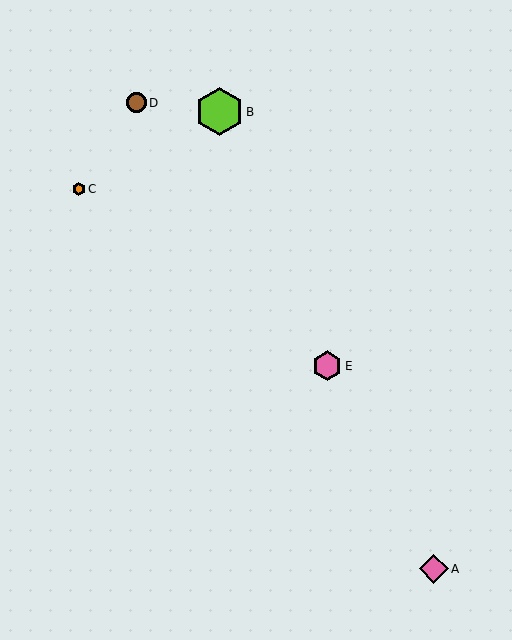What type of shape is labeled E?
Shape E is a pink hexagon.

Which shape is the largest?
The lime hexagon (labeled B) is the largest.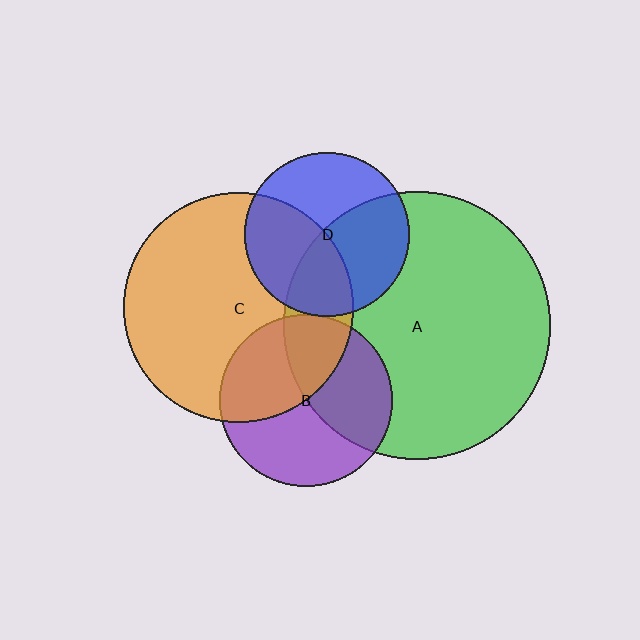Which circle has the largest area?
Circle A (green).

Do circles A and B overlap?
Yes.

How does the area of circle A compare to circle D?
Approximately 2.6 times.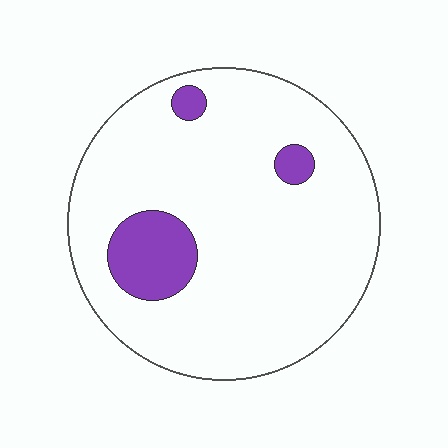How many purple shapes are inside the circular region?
3.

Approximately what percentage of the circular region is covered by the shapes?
Approximately 10%.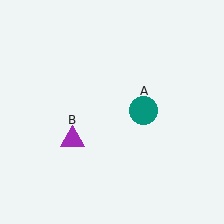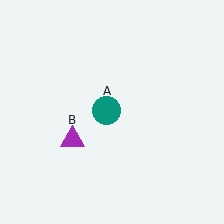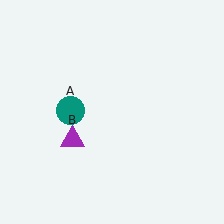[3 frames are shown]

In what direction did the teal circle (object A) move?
The teal circle (object A) moved left.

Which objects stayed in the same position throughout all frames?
Purple triangle (object B) remained stationary.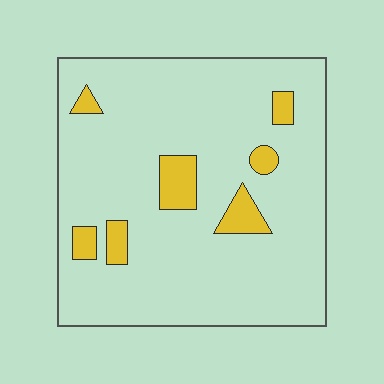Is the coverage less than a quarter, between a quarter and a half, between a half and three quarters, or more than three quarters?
Less than a quarter.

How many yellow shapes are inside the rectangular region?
7.